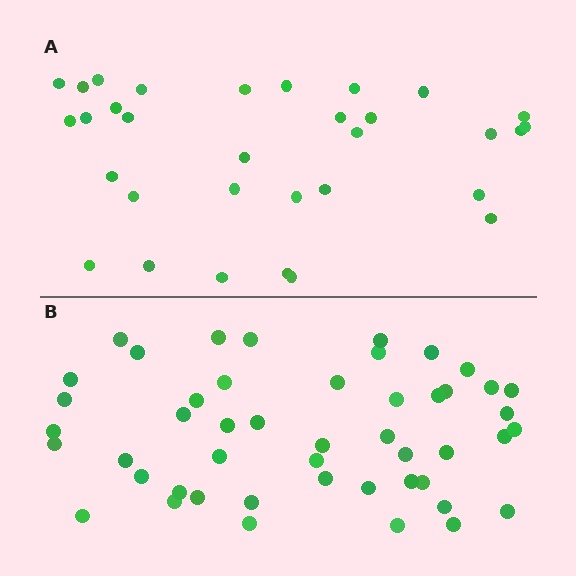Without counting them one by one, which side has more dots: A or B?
Region B (the bottom region) has more dots.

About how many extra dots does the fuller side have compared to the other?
Region B has approximately 15 more dots than region A.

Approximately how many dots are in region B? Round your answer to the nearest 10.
About 50 dots. (The exact count is 48, which rounds to 50.)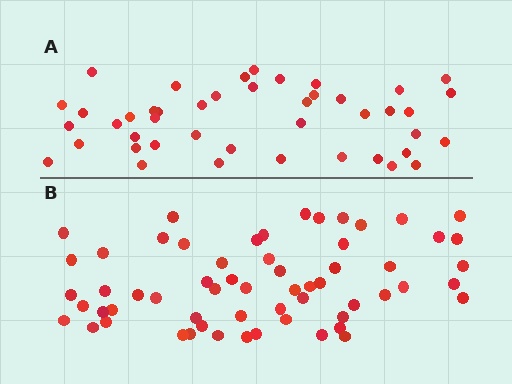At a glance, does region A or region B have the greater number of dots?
Region B (the bottom region) has more dots.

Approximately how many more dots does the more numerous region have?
Region B has approximately 15 more dots than region A.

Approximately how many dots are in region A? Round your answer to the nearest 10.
About 40 dots. (The exact count is 44, which rounds to 40.)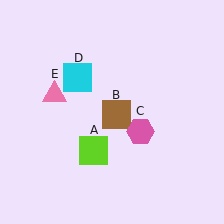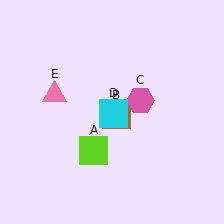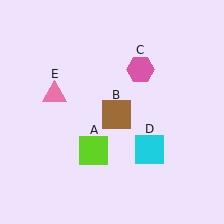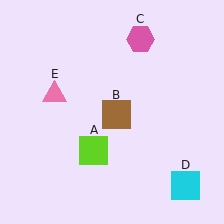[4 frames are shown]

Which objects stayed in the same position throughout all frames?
Lime square (object A) and brown square (object B) and pink triangle (object E) remained stationary.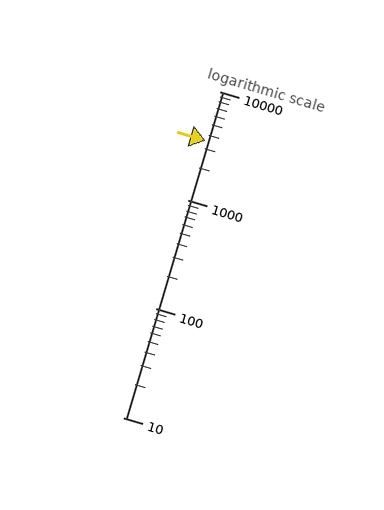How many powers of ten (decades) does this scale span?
The scale spans 3 decades, from 10 to 10000.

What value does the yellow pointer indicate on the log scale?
The pointer indicates approximately 3500.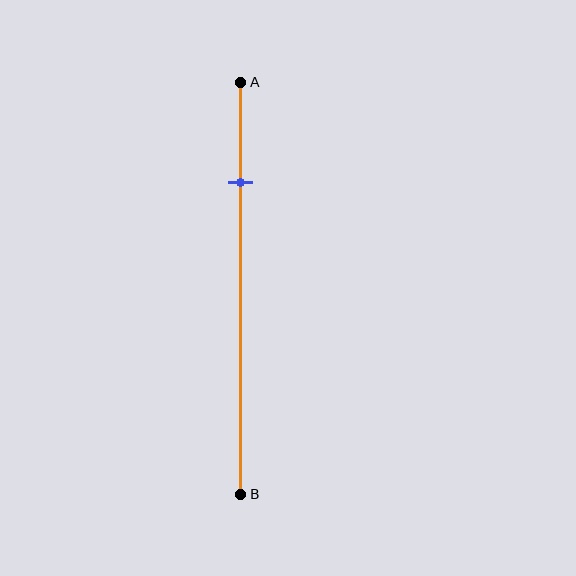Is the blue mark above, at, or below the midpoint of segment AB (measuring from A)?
The blue mark is above the midpoint of segment AB.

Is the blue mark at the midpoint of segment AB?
No, the mark is at about 25% from A, not at the 50% midpoint.